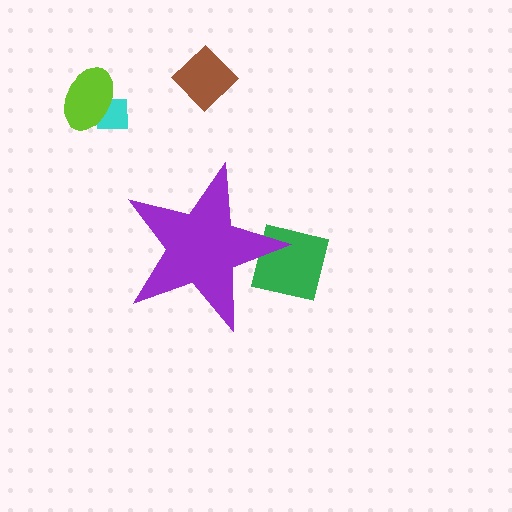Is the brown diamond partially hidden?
No, the brown diamond is fully visible.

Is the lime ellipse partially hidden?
No, the lime ellipse is fully visible.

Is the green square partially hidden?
Yes, the green square is partially hidden behind the purple star.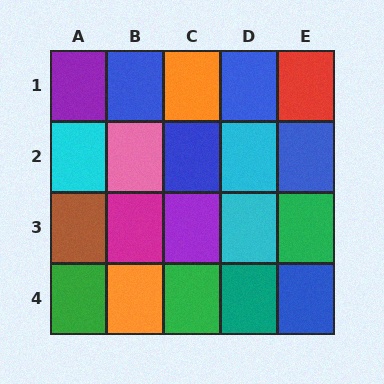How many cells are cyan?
3 cells are cyan.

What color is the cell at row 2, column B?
Pink.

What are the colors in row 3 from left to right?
Brown, magenta, purple, cyan, green.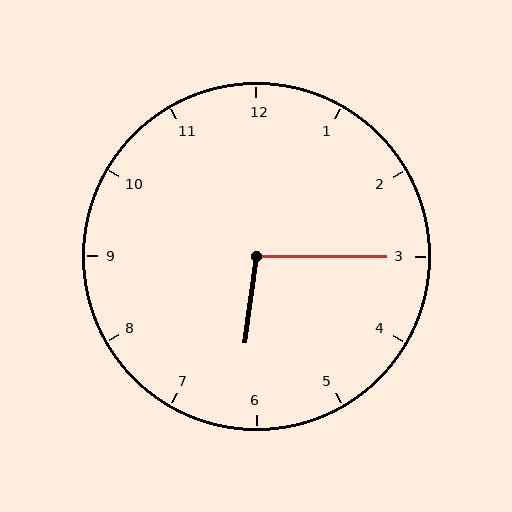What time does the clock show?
6:15.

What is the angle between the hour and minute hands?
Approximately 98 degrees.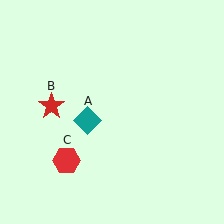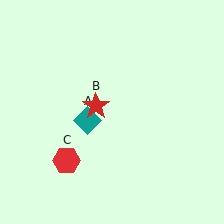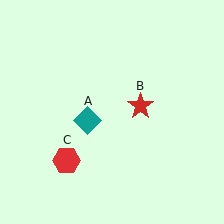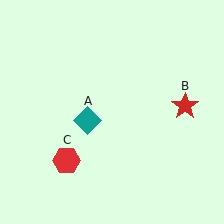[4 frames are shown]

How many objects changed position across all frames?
1 object changed position: red star (object B).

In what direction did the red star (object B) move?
The red star (object B) moved right.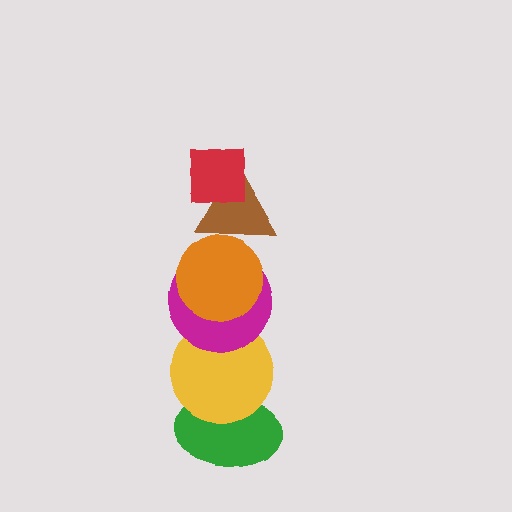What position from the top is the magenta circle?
The magenta circle is 4th from the top.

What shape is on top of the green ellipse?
The yellow circle is on top of the green ellipse.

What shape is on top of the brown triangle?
The red square is on top of the brown triangle.